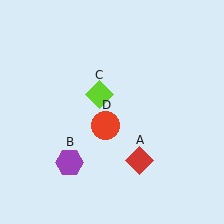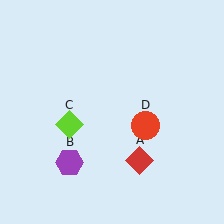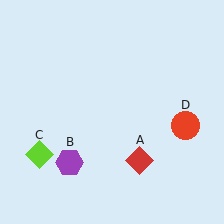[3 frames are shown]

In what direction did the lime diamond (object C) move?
The lime diamond (object C) moved down and to the left.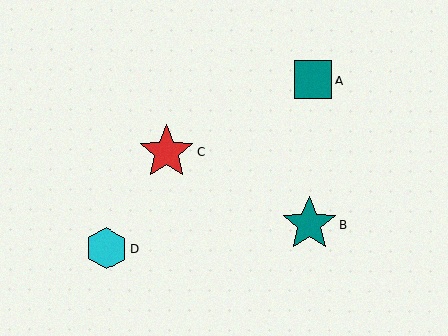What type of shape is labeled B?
Shape B is a teal star.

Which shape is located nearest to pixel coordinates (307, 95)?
The teal square (labeled A) at (313, 80) is nearest to that location.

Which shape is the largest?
The red star (labeled C) is the largest.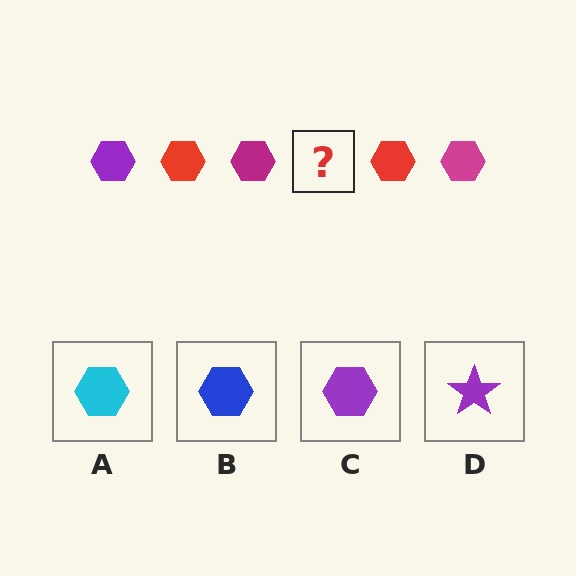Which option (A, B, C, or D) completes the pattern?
C.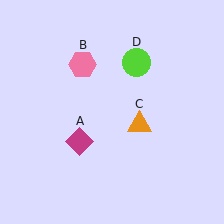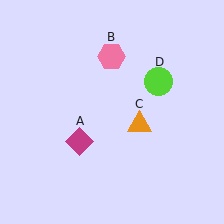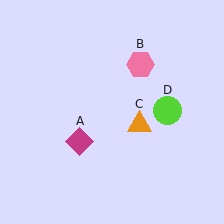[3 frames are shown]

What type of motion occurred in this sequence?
The pink hexagon (object B), lime circle (object D) rotated clockwise around the center of the scene.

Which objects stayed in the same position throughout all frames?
Magenta diamond (object A) and orange triangle (object C) remained stationary.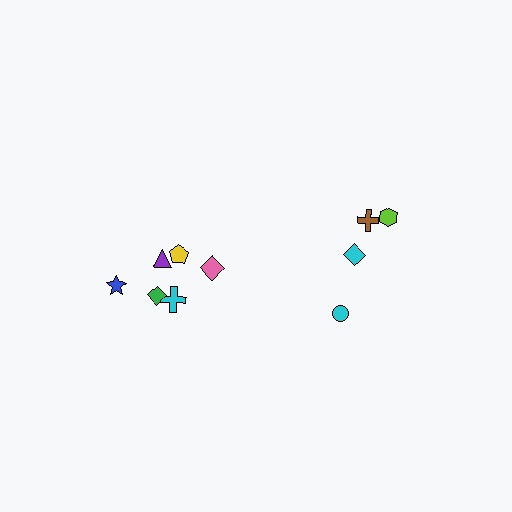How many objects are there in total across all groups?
There are 10 objects.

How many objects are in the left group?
There are 6 objects.